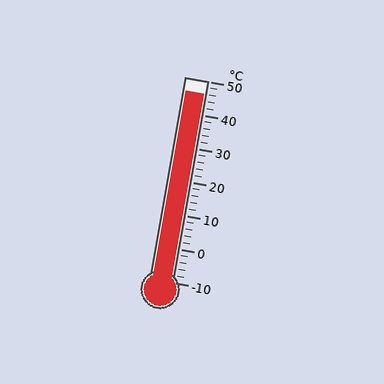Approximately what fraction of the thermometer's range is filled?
The thermometer is filled to approximately 95% of its range.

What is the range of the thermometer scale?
The thermometer scale ranges from -10°C to 50°C.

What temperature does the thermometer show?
The thermometer shows approximately 46°C.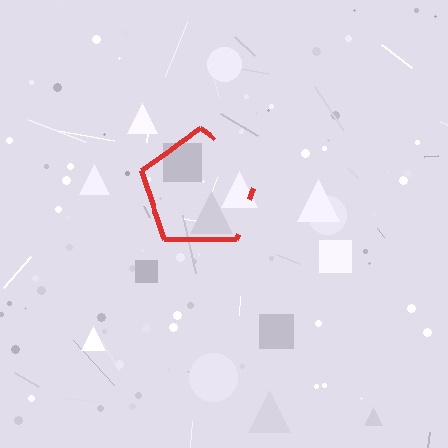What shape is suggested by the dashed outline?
The dashed outline suggests a pentagon.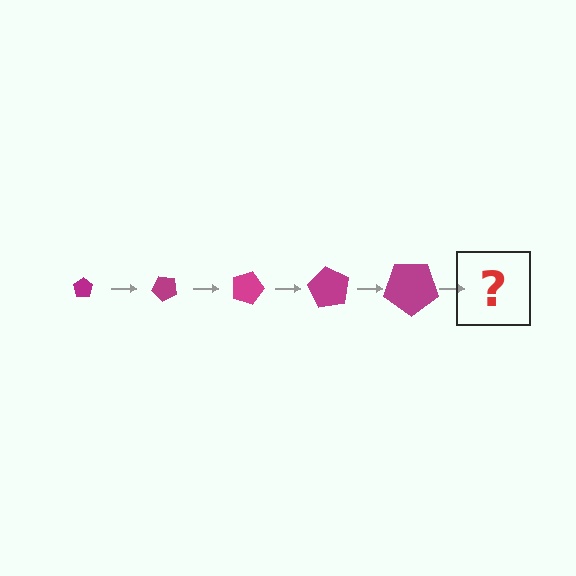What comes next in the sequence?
The next element should be a pentagon, larger than the previous one and rotated 225 degrees from the start.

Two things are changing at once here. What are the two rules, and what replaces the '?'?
The two rules are that the pentagon grows larger each step and it rotates 45 degrees each step. The '?' should be a pentagon, larger than the previous one and rotated 225 degrees from the start.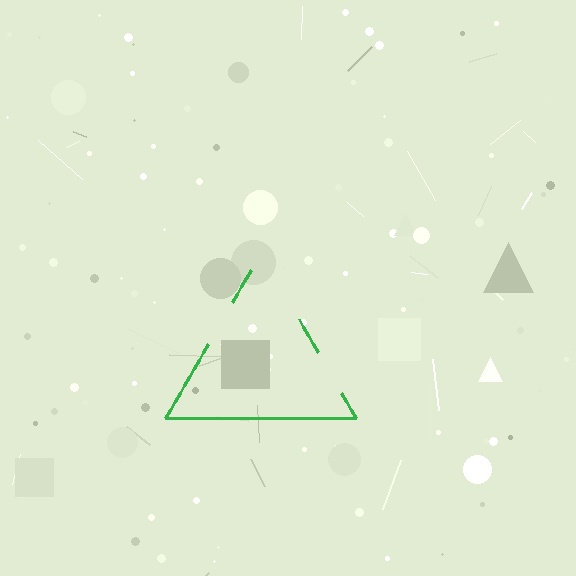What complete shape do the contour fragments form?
The contour fragments form a triangle.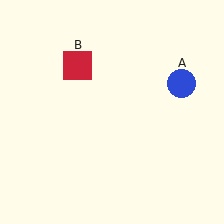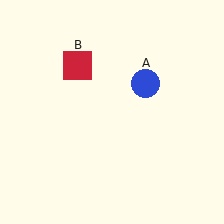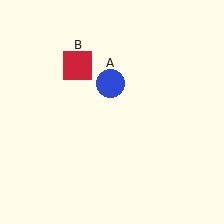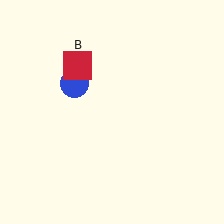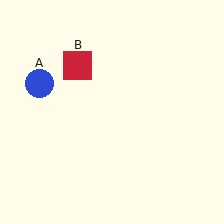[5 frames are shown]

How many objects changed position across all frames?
1 object changed position: blue circle (object A).